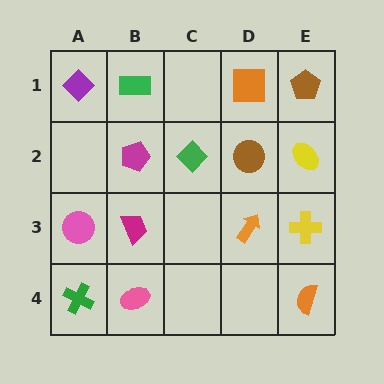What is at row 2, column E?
A yellow ellipse.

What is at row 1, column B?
A green rectangle.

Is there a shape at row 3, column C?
No, that cell is empty.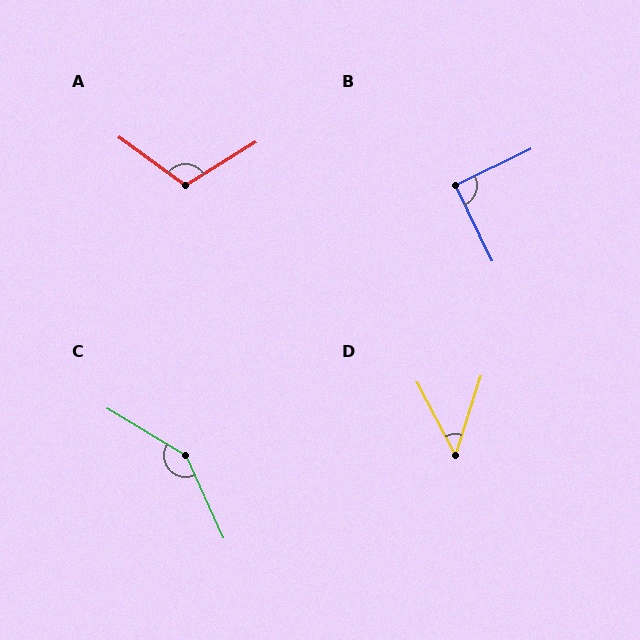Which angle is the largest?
C, at approximately 145 degrees.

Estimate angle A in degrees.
Approximately 112 degrees.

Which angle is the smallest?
D, at approximately 45 degrees.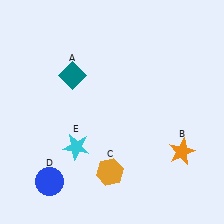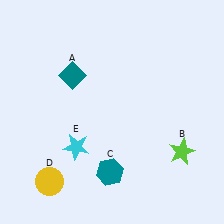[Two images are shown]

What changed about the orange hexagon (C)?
In Image 1, C is orange. In Image 2, it changed to teal.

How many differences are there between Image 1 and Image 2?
There are 3 differences between the two images.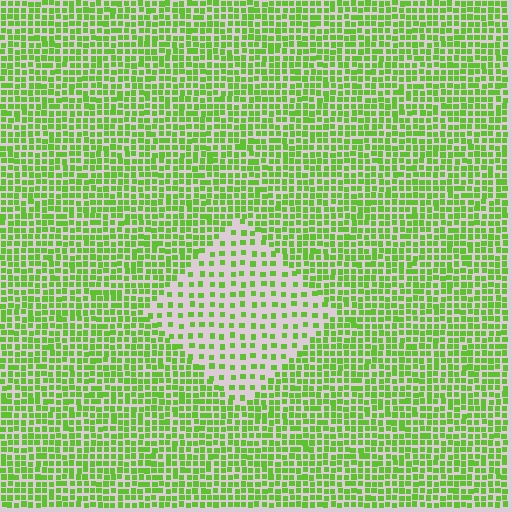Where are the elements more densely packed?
The elements are more densely packed outside the diamond boundary.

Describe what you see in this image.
The image contains small lime elements arranged at two different densities. A diamond-shaped region is visible where the elements are less densely packed than the surrounding area.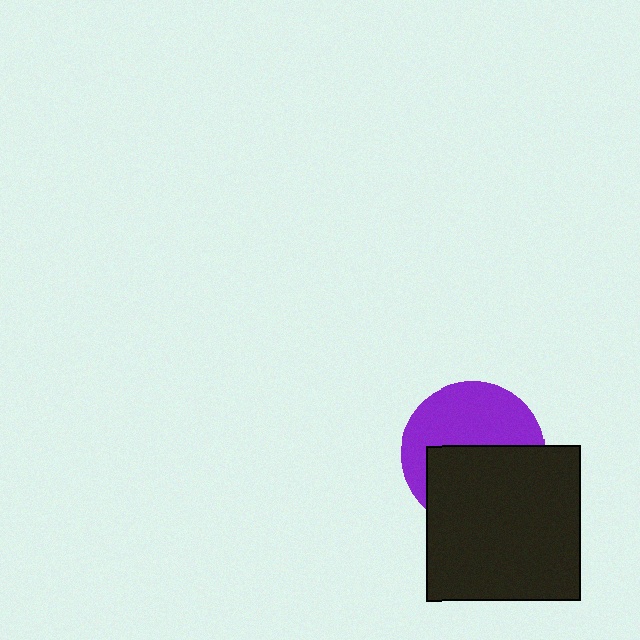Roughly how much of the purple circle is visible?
About half of it is visible (roughly 49%).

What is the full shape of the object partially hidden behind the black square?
The partially hidden object is a purple circle.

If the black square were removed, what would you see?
You would see the complete purple circle.